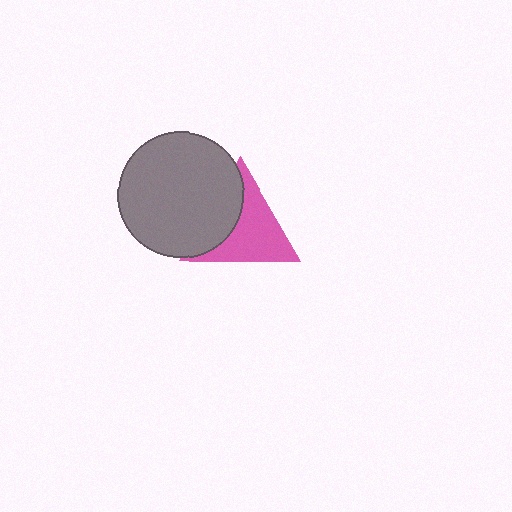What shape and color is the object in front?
The object in front is a gray circle.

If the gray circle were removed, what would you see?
You would see the complete pink triangle.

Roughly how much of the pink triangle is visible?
About half of it is visible (roughly 61%).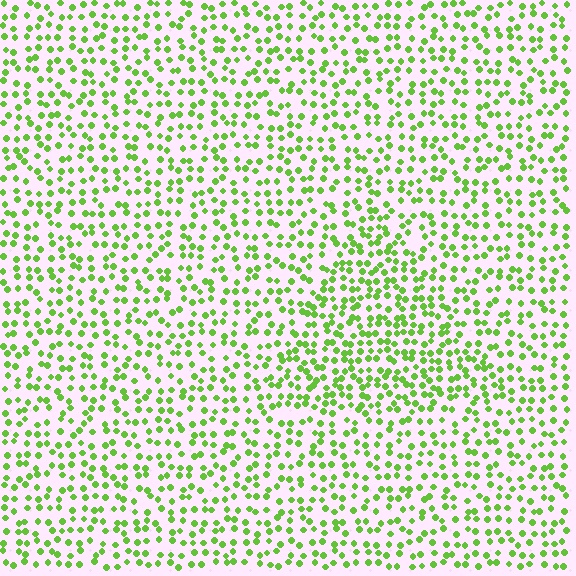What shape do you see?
I see a triangle.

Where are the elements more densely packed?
The elements are more densely packed inside the triangle boundary.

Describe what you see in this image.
The image contains small lime elements arranged at two different densities. A triangle-shaped region is visible where the elements are more densely packed than the surrounding area.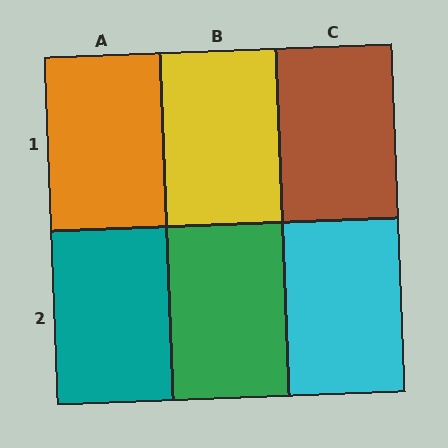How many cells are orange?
1 cell is orange.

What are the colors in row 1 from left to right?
Orange, yellow, brown.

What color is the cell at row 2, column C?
Cyan.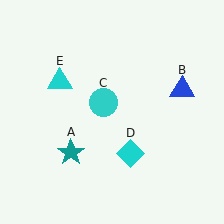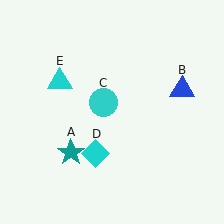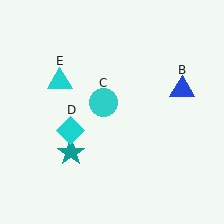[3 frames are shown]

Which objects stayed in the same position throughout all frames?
Teal star (object A) and blue triangle (object B) and cyan circle (object C) and cyan triangle (object E) remained stationary.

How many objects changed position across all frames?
1 object changed position: cyan diamond (object D).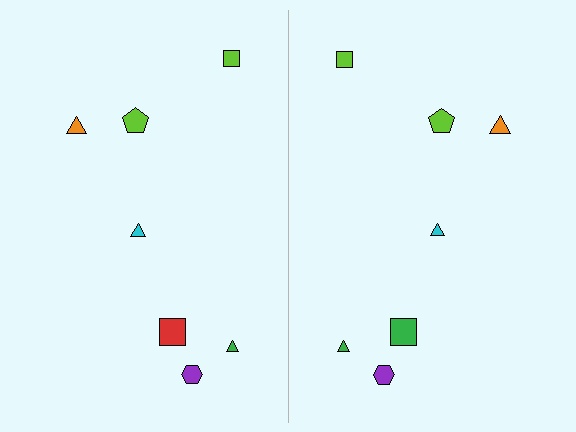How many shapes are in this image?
There are 14 shapes in this image.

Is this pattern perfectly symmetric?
No, the pattern is not perfectly symmetric. The green square on the right side breaks the symmetry — its mirror counterpart is red.